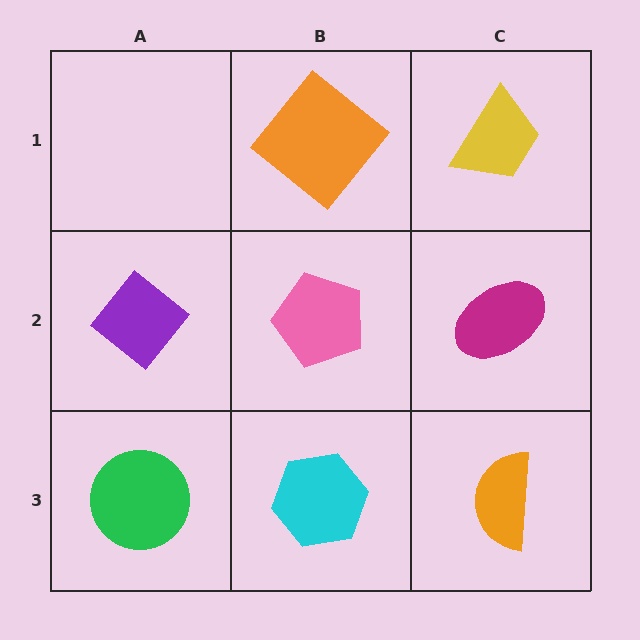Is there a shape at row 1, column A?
No, that cell is empty.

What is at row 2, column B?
A pink pentagon.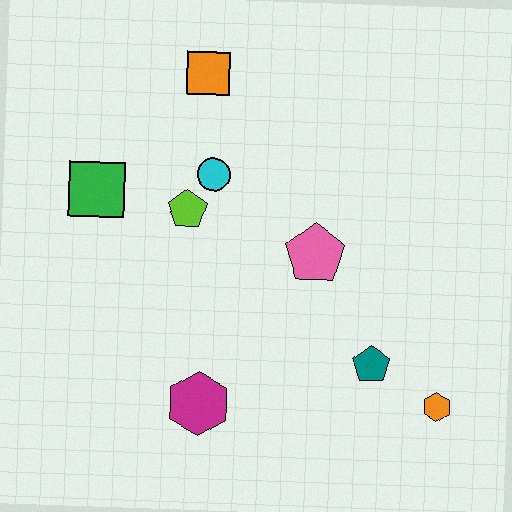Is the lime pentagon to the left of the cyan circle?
Yes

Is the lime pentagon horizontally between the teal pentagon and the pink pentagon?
No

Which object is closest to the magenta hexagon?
The teal pentagon is closest to the magenta hexagon.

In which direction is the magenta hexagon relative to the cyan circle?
The magenta hexagon is below the cyan circle.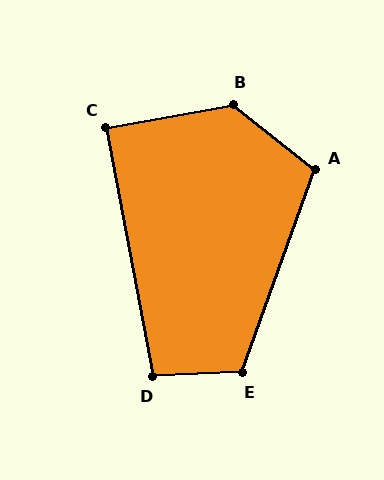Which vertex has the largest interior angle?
B, at approximately 131 degrees.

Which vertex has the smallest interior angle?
C, at approximately 90 degrees.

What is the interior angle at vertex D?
Approximately 98 degrees (obtuse).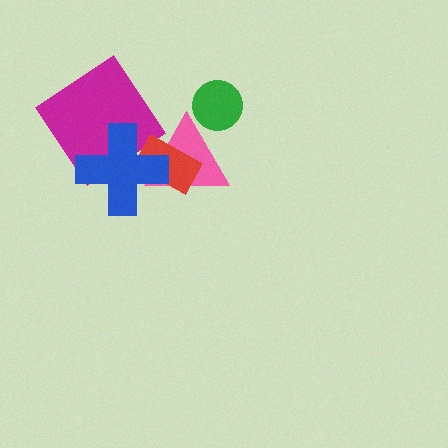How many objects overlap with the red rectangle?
2 objects overlap with the red rectangle.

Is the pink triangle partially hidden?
Yes, it is partially covered by another shape.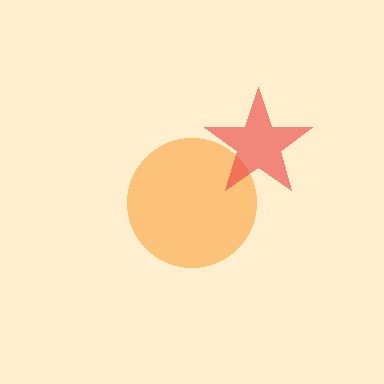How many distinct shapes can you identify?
There are 2 distinct shapes: an orange circle, a red star.